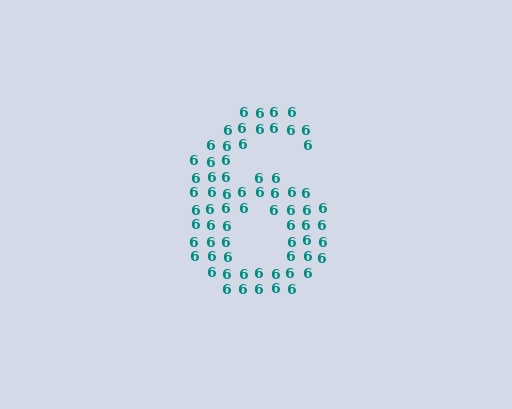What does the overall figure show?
The overall figure shows the digit 6.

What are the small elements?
The small elements are digit 6's.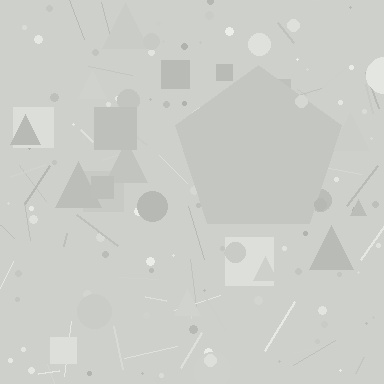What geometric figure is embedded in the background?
A pentagon is embedded in the background.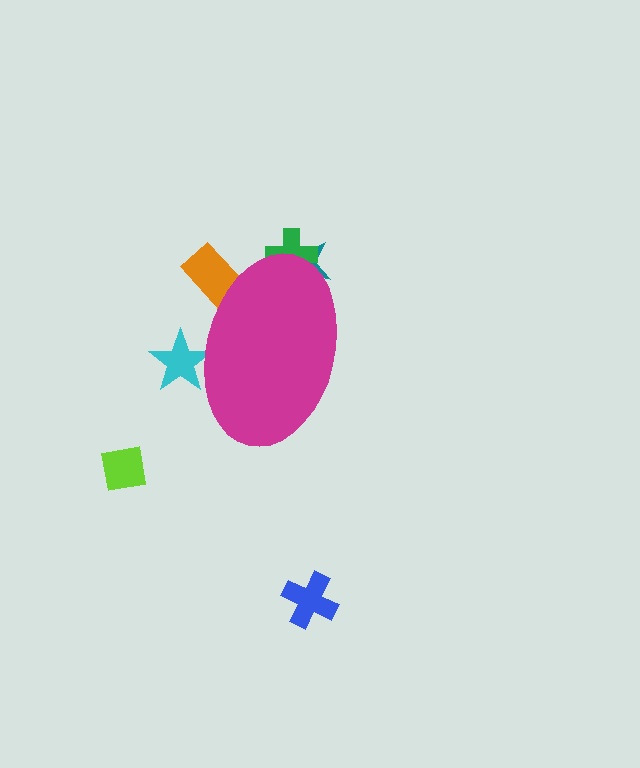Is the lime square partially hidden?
No, the lime square is fully visible.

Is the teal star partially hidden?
Yes, the teal star is partially hidden behind the magenta ellipse.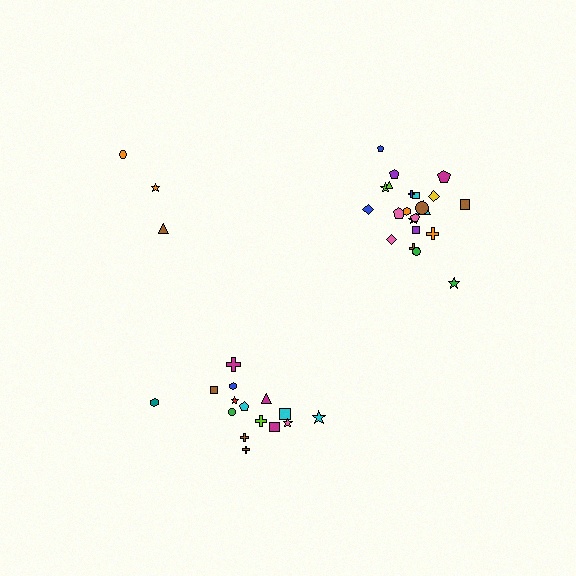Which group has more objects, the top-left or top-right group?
The top-right group.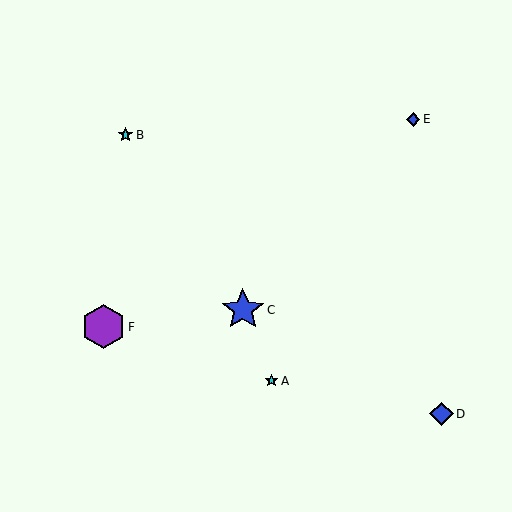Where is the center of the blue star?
The center of the blue star is at (243, 310).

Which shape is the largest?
The purple hexagon (labeled F) is the largest.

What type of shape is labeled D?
Shape D is a blue diamond.